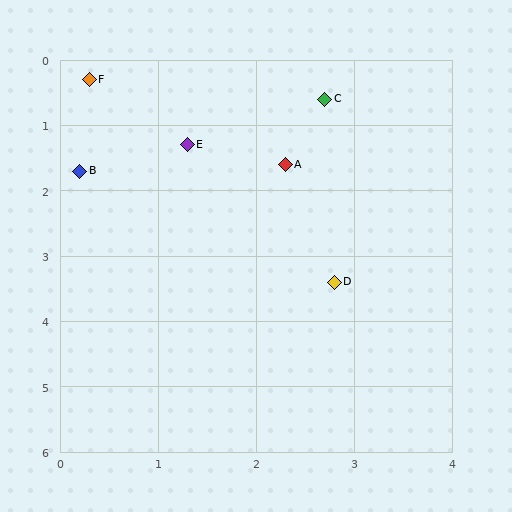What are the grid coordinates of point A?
Point A is at approximately (2.3, 1.6).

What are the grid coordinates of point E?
Point E is at approximately (1.3, 1.3).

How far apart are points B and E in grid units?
Points B and E are about 1.2 grid units apart.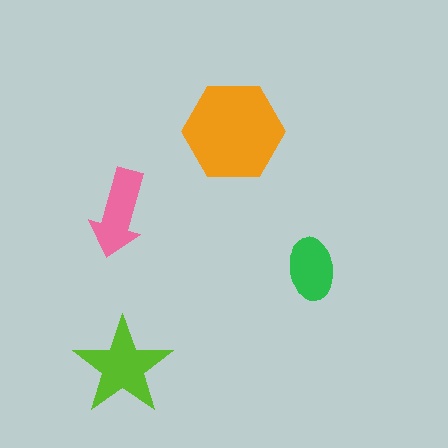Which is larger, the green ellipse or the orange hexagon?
The orange hexagon.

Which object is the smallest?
The green ellipse.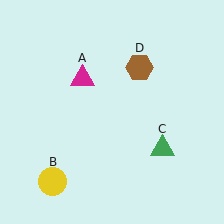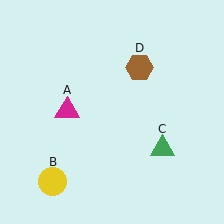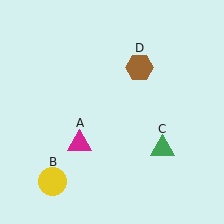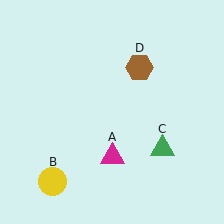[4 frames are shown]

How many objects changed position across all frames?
1 object changed position: magenta triangle (object A).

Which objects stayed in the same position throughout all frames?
Yellow circle (object B) and green triangle (object C) and brown hexagon (object D) remained stationary.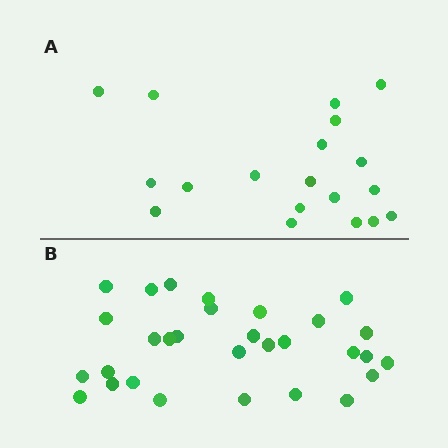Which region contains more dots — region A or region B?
Region B (the bottom region) has more dots.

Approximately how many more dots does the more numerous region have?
Region B has roughly 12 or so more dots than region A.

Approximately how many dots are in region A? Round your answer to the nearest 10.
About 20 dots. (The exact count is 19, which rounds to 20.)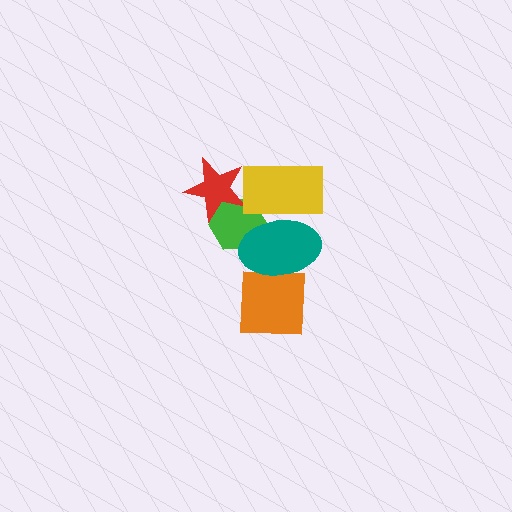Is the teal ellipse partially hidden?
Yes, it is partially covered by another shape.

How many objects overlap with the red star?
1 object overlaps with the red star.